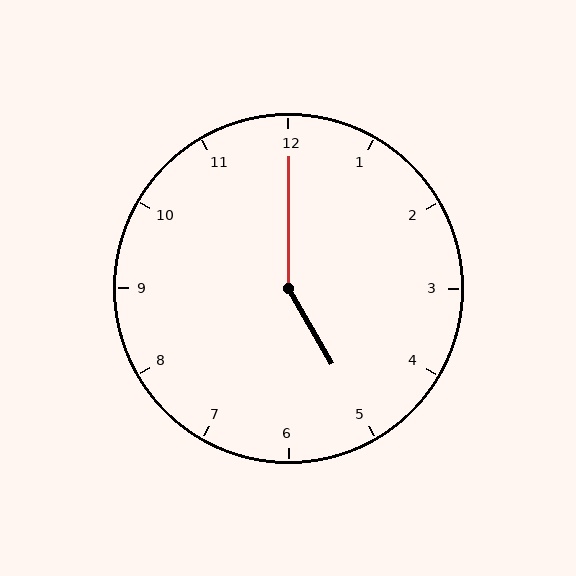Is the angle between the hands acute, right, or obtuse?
It is obtuse.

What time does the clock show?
5:00.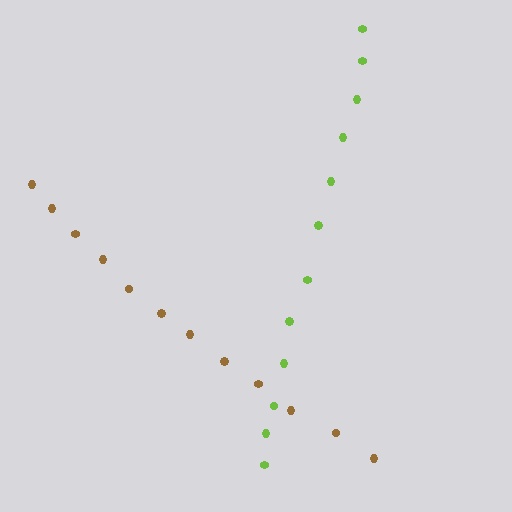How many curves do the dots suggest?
There are 2 distinct paths.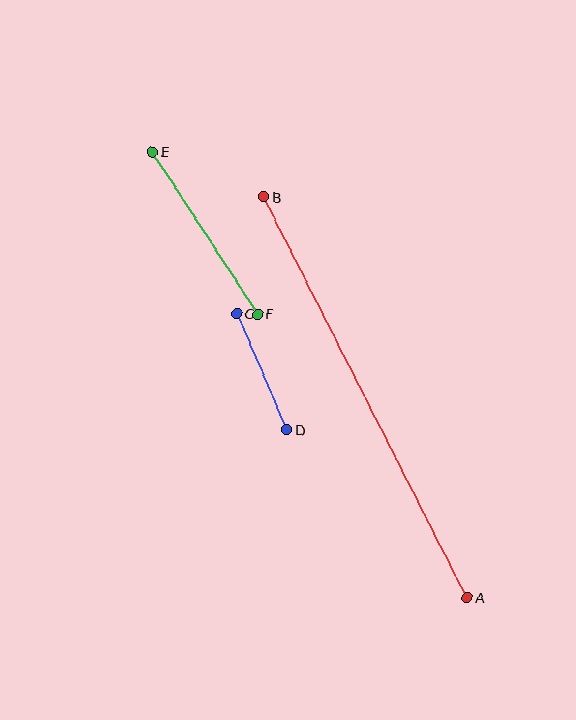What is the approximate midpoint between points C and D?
The midpoint is at approximately (262, 372) pixels.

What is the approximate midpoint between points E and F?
The midpoint is at approximately (205, 233) pixels.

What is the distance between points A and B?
The distance is approximately 449 pixels.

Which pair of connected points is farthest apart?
Points A and B are farthest apart.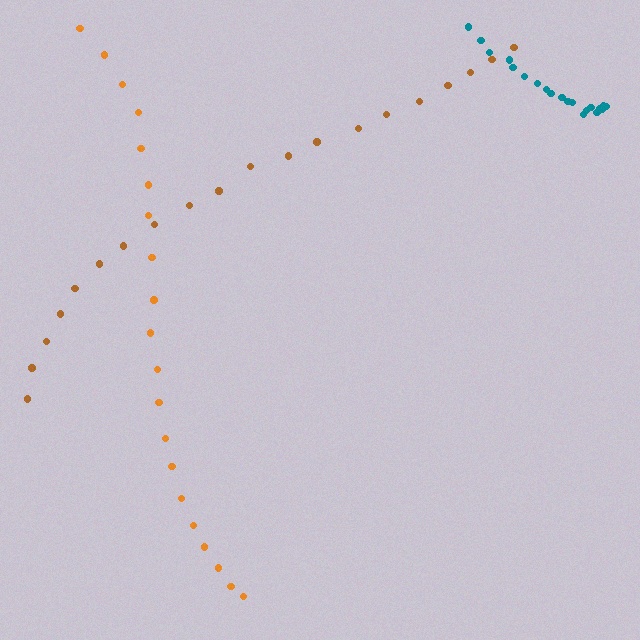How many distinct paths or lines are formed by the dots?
There are 3 distinct paths.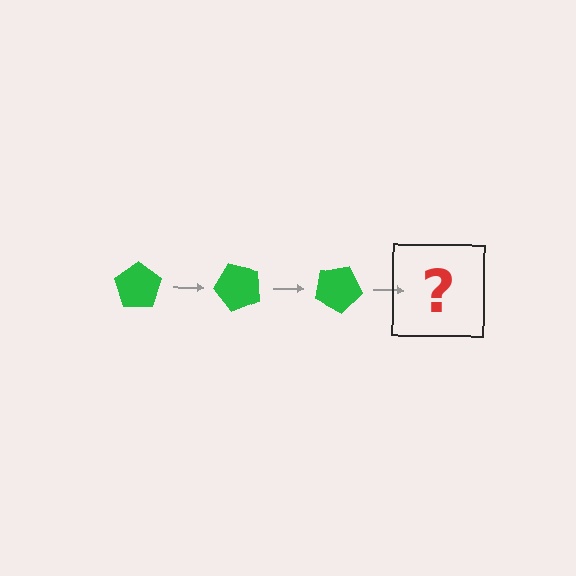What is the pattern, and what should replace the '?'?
The pattern is that the pentagon rotates 50 degrees each step. The '?' should be a green pentagon rotated 150 degrees.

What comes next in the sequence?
The next element should be a green pentagon rotated 150 degrees.